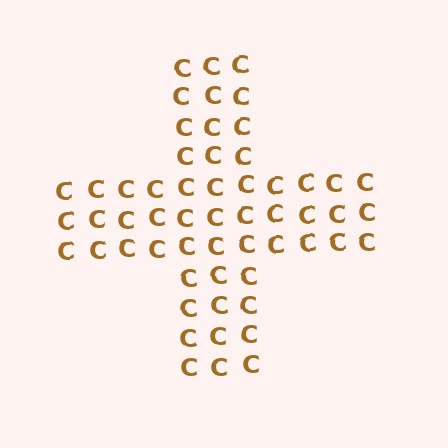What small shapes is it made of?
It is made of small letter C's.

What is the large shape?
The large shape is a cross.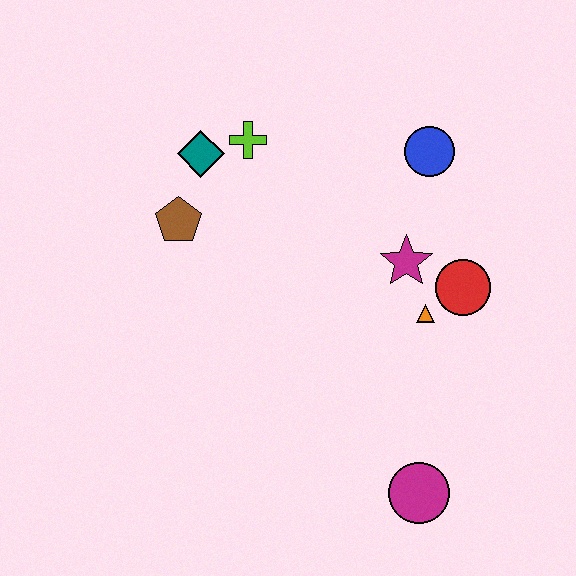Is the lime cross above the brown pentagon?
Yes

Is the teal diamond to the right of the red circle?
No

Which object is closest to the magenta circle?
The orange triangle is closest to the magenta circle.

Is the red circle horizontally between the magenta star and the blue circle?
No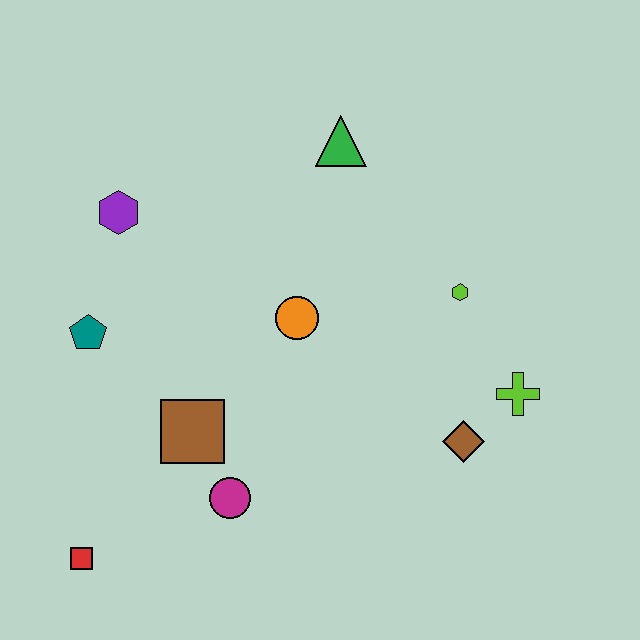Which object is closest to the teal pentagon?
The purple hexagon is closest to the teal pentagon.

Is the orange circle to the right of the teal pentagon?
Yes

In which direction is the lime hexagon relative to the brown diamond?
The lime hexagon is above the brown diamond.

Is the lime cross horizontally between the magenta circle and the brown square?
No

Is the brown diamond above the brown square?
No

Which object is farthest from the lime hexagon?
The red square is farthest from the lime hexagon.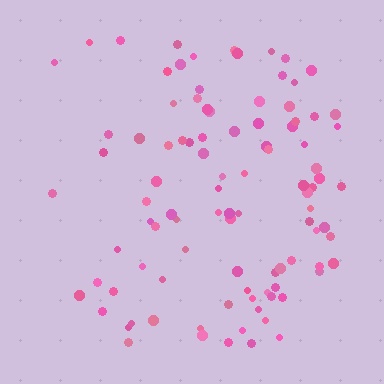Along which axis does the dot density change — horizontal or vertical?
Horizontal.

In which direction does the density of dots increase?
From left to right, with the right side densest.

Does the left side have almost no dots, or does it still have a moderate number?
Still a moderate number, just noticeably fewer than the right.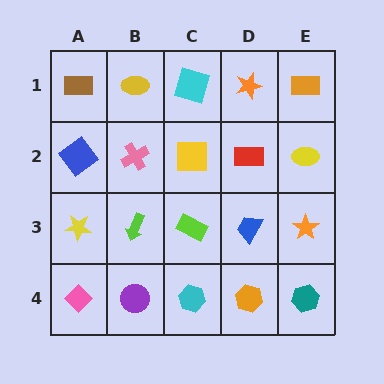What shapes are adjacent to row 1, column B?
A pink cross (row 2, column B), a brown rectangle (row 1, column A), a cyan square (row 1, column C).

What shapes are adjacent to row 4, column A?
A yellow star (row 3, column A), a purple circle (row 4, column B).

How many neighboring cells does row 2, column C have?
4.